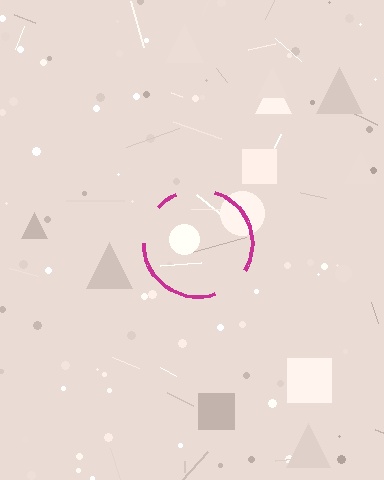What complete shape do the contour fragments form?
The contour fragments form a circle.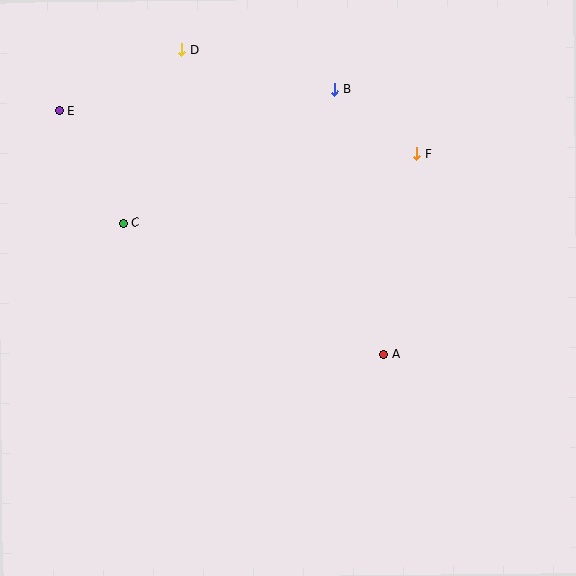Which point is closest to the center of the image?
Point A at (383, 354) is closest to the center.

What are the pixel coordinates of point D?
Point D is at (181, 50).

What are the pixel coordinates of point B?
Point B is at (335, 89).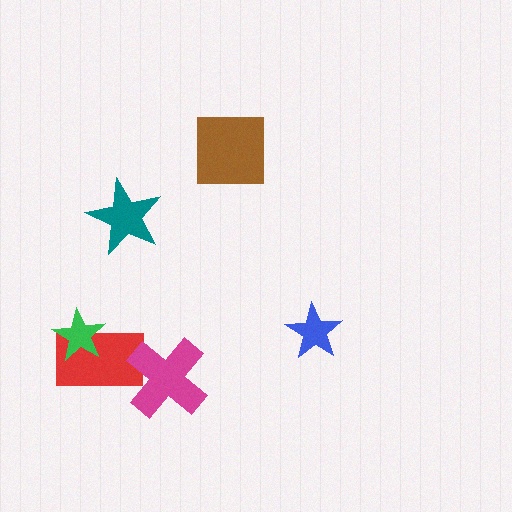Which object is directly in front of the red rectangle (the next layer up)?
The green star is directly in front of the red rectangle.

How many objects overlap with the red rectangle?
2 objects overlap with the red rectangle.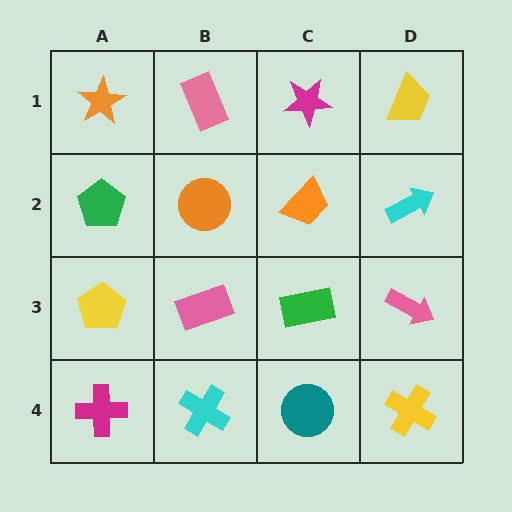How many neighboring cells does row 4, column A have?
2.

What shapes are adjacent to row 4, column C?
A green rectangle (row 3, column C), a cyan cross (row 4, column B), a yellow cross (row 4, column D).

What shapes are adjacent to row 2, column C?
A magenta star (row 1, column C), a green rectangle (row 3, column C), an orange circle (row 2, column B), a cyan arrow (row 2, column D).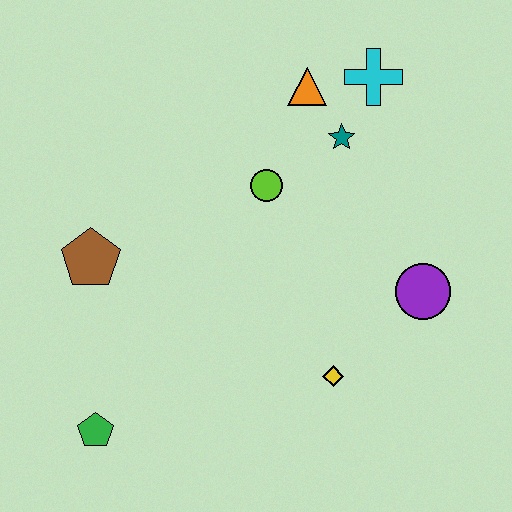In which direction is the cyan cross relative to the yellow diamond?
The cyan cross is above the yellow diamond.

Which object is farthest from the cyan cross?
The green pentagon is farthest from the cyan cross.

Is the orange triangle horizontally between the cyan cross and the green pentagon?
Yes